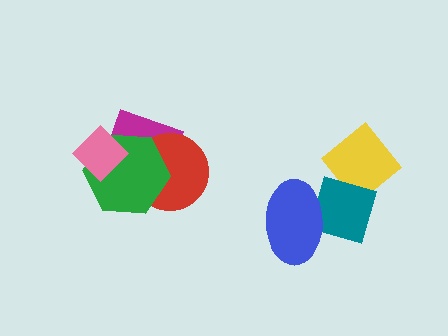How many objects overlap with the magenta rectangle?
3 objects overlap with the magenta rectangle.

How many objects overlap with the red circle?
2 objects overlap with the red circle.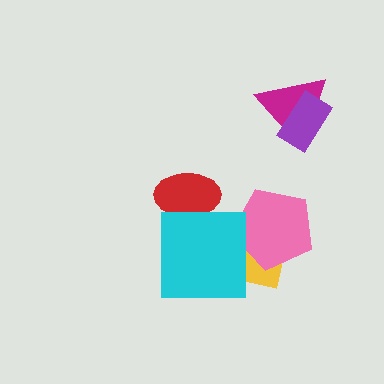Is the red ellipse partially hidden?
Yes, it is partially covered by another shape.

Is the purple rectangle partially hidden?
No, no other shape covers it.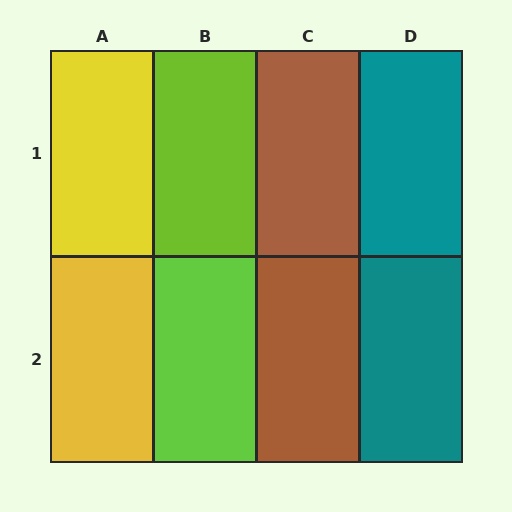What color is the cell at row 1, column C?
Brown.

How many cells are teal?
2 cells are teal.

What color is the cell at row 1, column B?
Lime.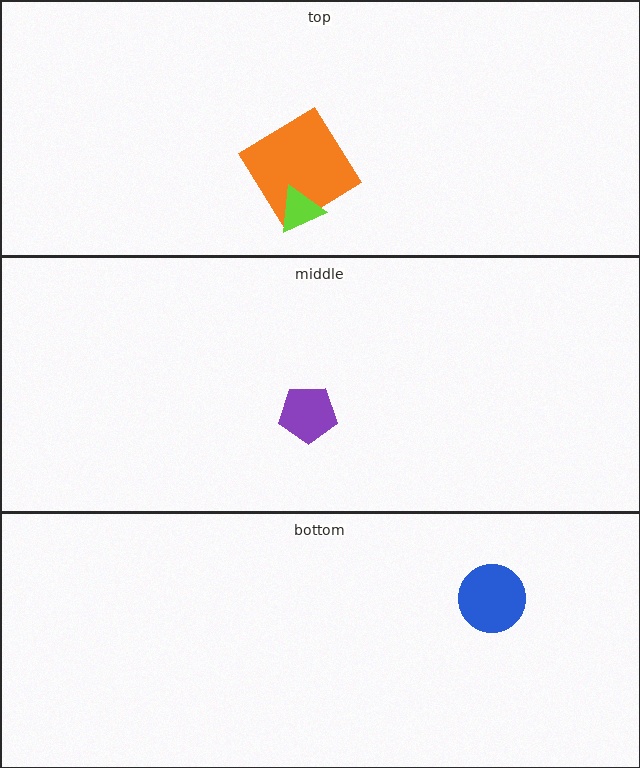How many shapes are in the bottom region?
1.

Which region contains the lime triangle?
The top region.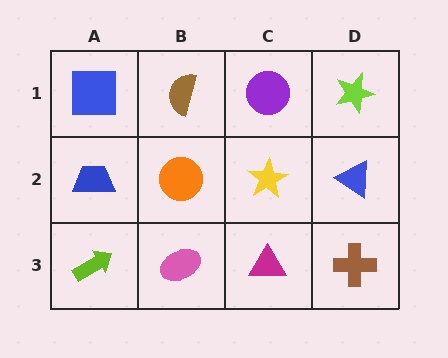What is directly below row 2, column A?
A lime arrow.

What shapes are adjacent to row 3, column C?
A yellow star (row 2, column C), a pink ellipse (row 3, column B), a brown cross (row 3, column D).